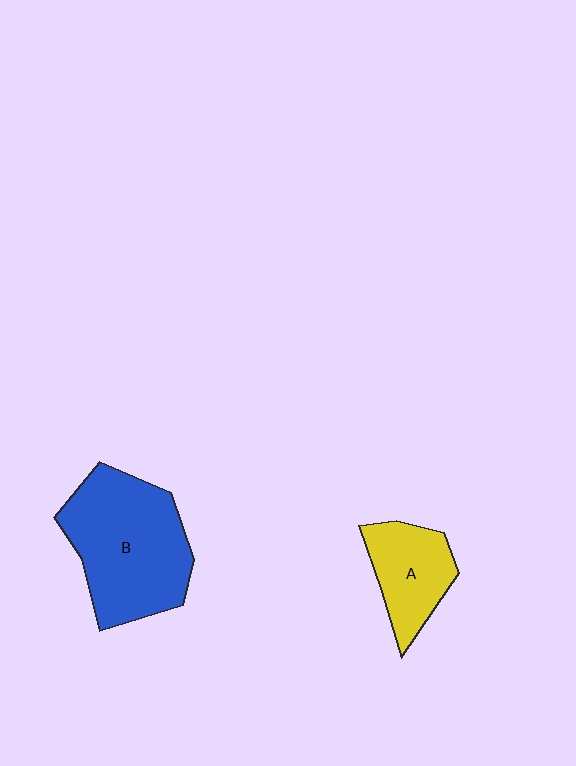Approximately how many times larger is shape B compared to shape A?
Approximately 2.0 times.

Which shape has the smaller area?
Shape A (yellow).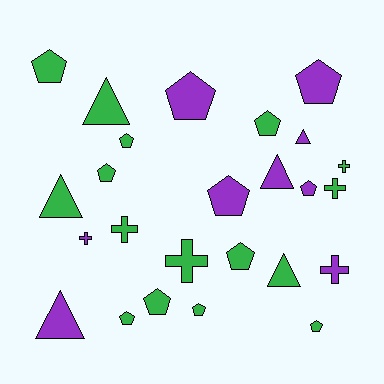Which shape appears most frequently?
Pentagon, with 13 objects.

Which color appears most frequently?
Green, with 16 objects.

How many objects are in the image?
There are 25 objects.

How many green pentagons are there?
There are 9 green pentagons.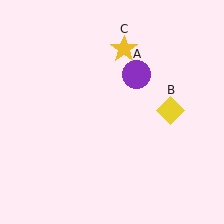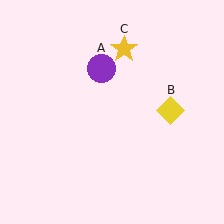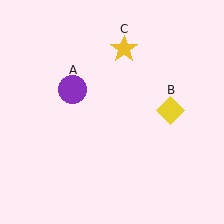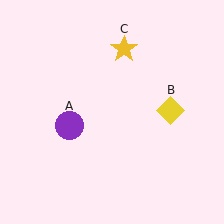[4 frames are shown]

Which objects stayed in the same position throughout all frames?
Yellow diamond (object B) and yellow star (object C) remained stationary.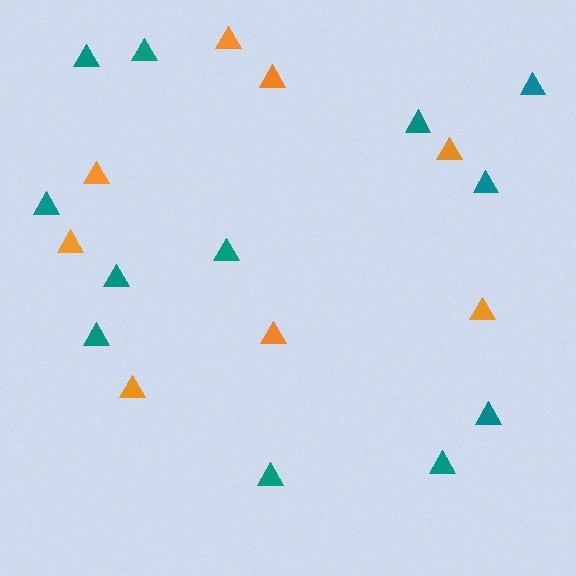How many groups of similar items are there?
There are 2 groups: one group of orange triangles (8) and one group of teal triangles (12).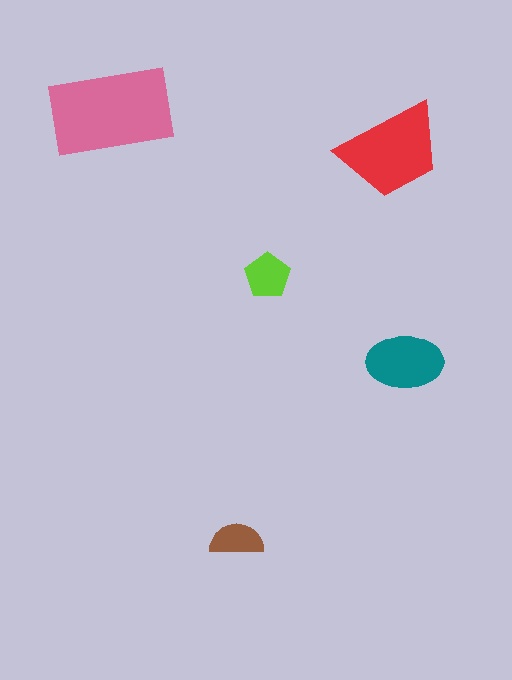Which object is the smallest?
The brown semicircle.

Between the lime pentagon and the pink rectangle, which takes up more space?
The pink rectangle.